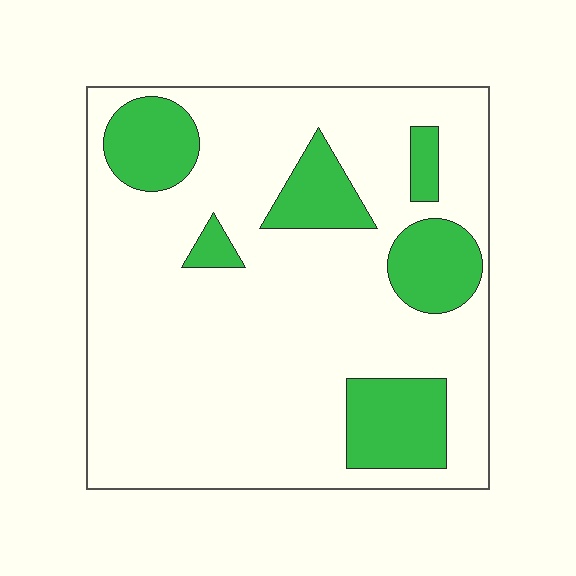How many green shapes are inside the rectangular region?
6.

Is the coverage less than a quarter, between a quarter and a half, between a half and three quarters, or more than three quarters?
Less than a quarter.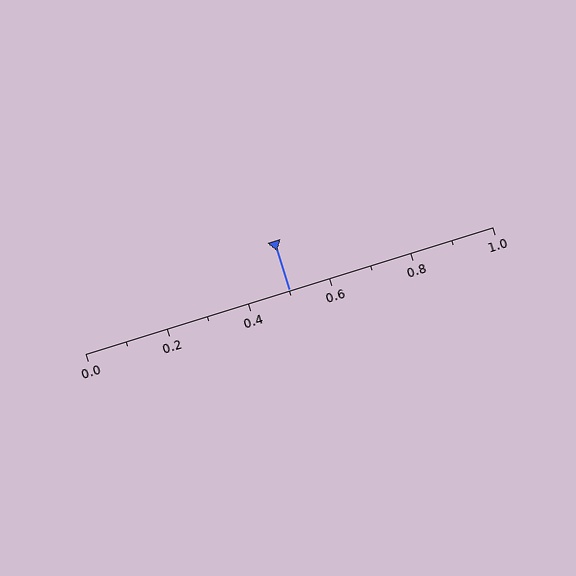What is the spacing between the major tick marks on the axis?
The major ticks are spaced 0.2 apart.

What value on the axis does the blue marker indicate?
The marker indicates approximately 0.5.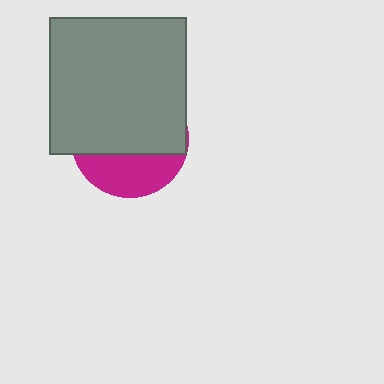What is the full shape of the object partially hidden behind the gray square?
The partially hidden object is a magenta circle.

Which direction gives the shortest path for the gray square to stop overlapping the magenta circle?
Moving up gives the shortest separation.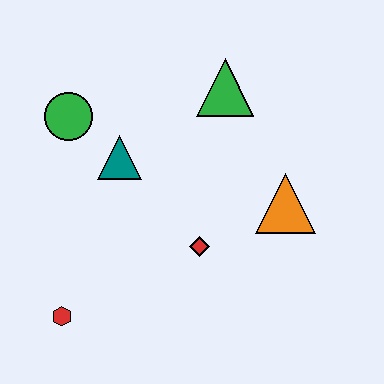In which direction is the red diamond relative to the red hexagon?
The red diamond is to the right of the red hexagon.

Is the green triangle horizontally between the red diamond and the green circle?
No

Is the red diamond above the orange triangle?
No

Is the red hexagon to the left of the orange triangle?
Yes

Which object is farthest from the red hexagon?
The green triangle is farthest from the red hexagon.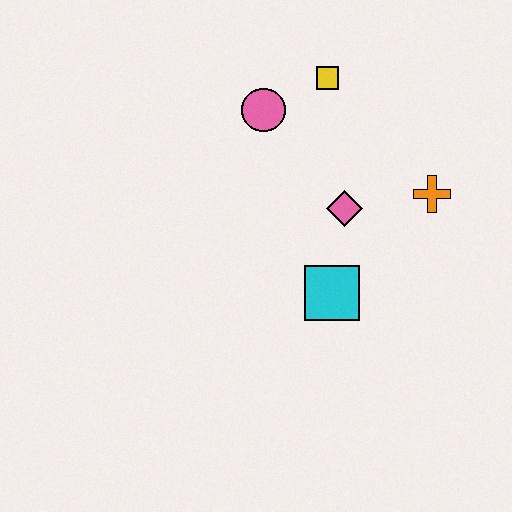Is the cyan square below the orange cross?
Yes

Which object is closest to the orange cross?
The pink diamond is closest to the orange cross.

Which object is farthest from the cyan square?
The yellow square is farthest from the cyan square.